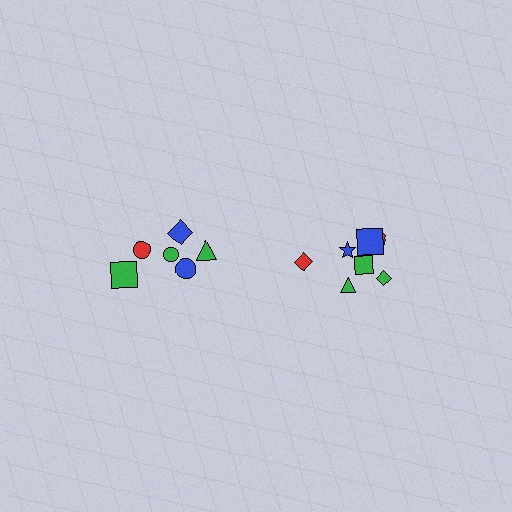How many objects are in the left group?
There are 6 objects.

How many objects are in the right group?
There are 8 objects.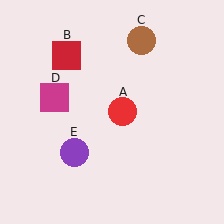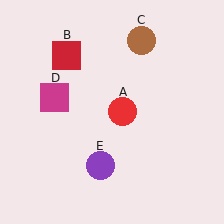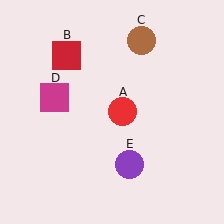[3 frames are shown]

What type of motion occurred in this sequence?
The purple circle (object E) rotated counterclockwise around the center of the scene.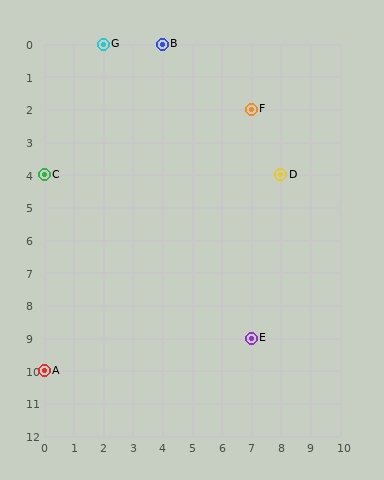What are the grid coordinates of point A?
Point A is at grid coordinates (0, 10).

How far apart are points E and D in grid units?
Points E and D are 1 column and 5 rows apart (about 5.1 grid units diagonally).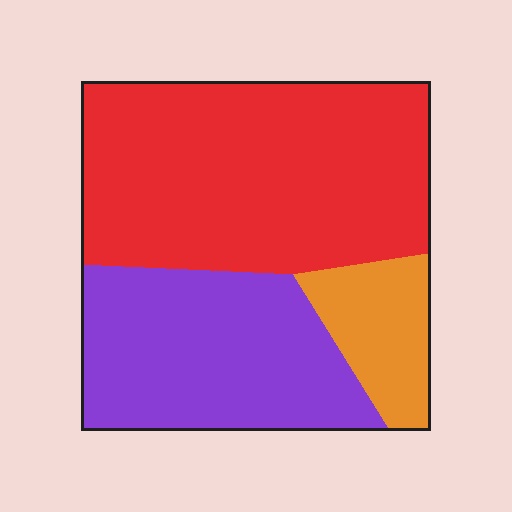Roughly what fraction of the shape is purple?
Purple covers about 35% of the shape.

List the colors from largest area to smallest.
From largest to smallest: red, purple, orange.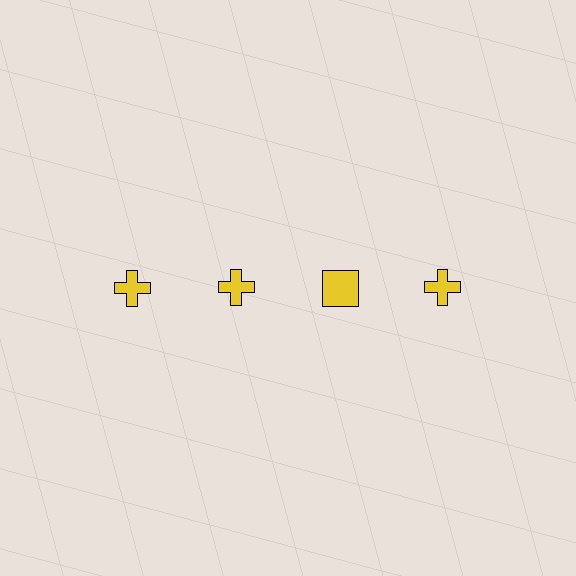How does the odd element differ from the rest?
It has a different shape: square instead of cross.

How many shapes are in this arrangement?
There are 4 shapes arranged in a grid pattern.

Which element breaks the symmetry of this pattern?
The yellow square in the top row, center column breaks the symmetry. All other shapes are yellow crosses.